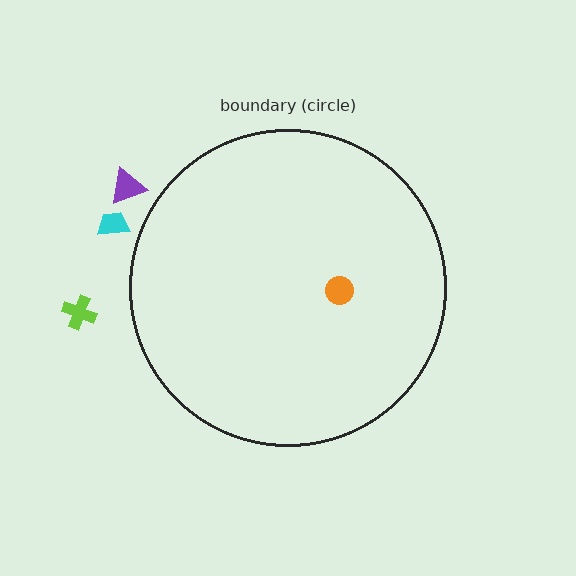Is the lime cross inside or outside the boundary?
Outside.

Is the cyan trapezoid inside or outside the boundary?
Outside.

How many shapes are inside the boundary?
1 inside, 3 outside.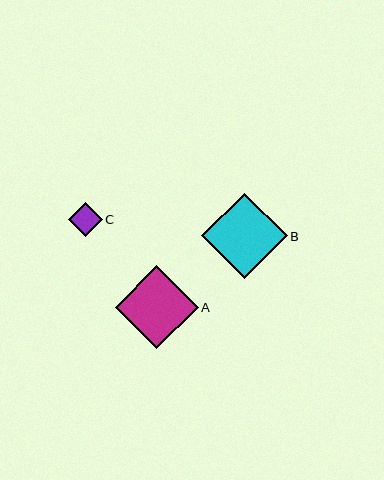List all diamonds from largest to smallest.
From largest to smallest: B, A, C.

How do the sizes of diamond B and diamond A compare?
Diamond B and diamond A are approximately the same size.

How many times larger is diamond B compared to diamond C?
Diamond B is approximately 2.5 times the size of diamond C.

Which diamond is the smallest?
Diamond C is the smallest with a size of approximately 34 pixels.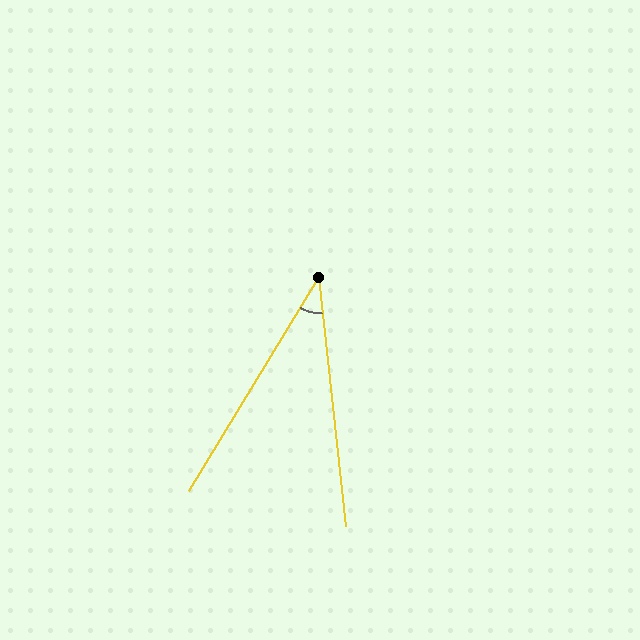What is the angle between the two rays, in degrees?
Approximately 38 degrees.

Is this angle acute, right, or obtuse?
It is acute.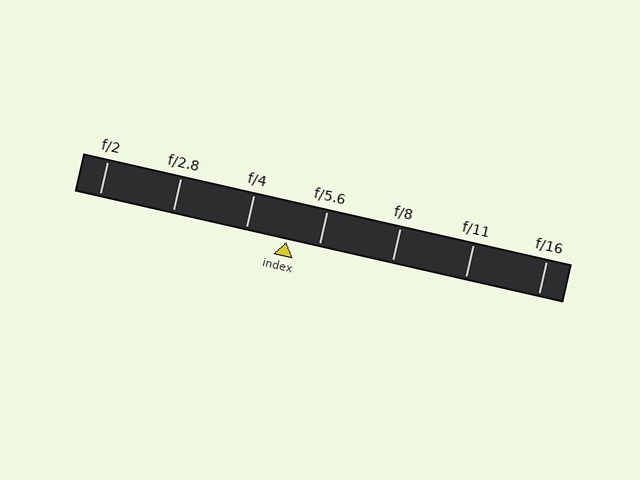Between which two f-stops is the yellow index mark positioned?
The index mark is between f/4 and f/5.6.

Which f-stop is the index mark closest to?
The index mark is closest to f/5.6.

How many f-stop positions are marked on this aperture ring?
There are 7 f-stop positions marked.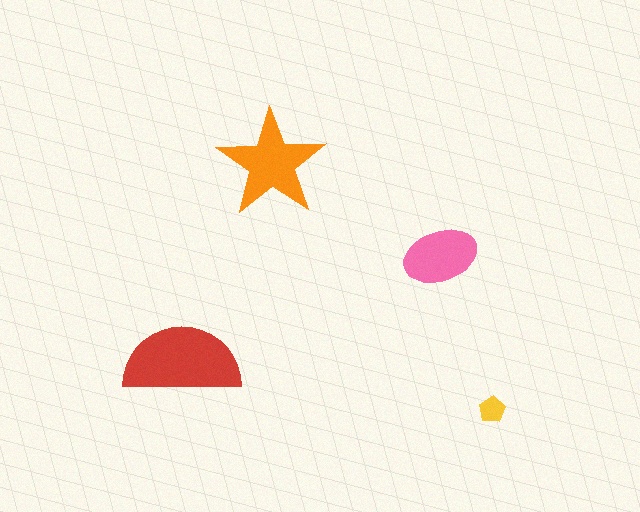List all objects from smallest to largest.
The yellow pentagon, the pink ellipse, the orange star, the red semicircle.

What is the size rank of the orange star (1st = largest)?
2nd.